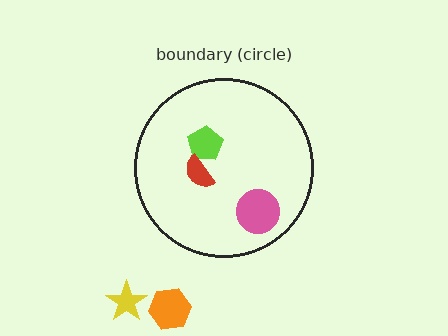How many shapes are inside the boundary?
3 inside, 2 outside.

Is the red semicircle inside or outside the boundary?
Inside.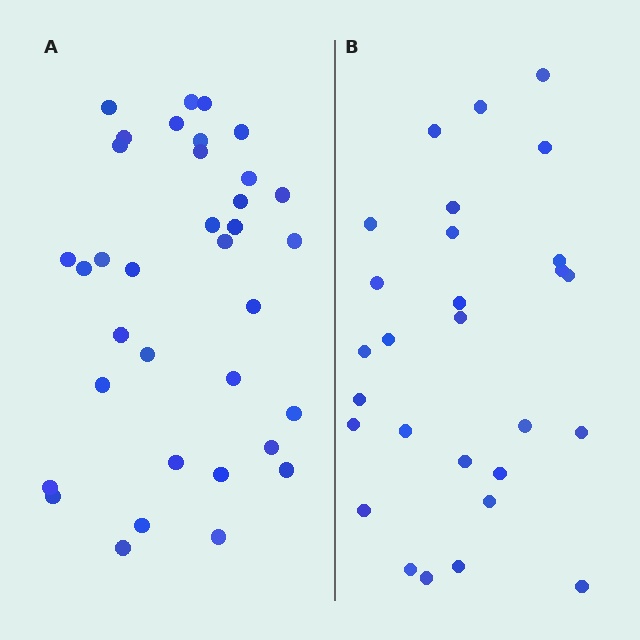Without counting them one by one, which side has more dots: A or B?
Region A (the left region) has more dots.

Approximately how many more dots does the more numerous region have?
Region A has roughly 8 or so more dots than region B.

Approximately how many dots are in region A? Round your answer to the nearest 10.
About 40 dots. (The exact count is 35, which rounds to 40.)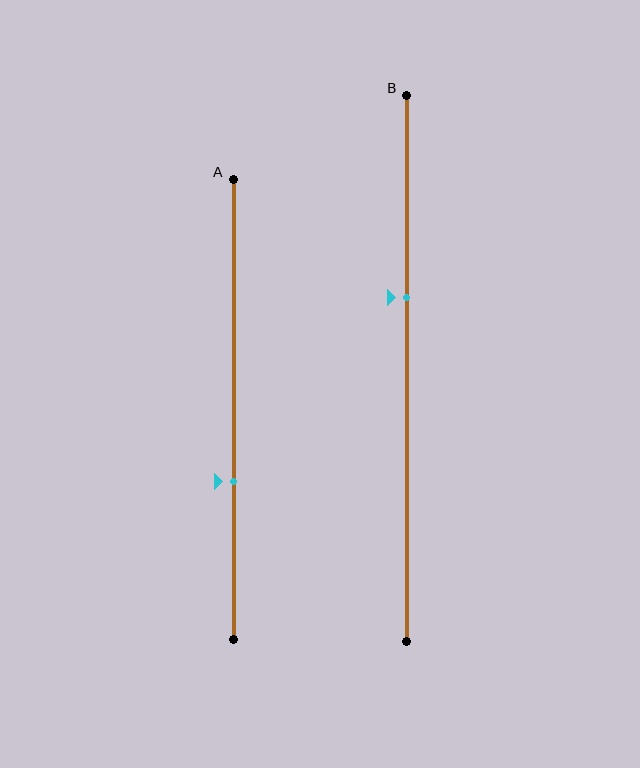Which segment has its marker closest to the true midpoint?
Segment B has its marker closest to the true midpoint.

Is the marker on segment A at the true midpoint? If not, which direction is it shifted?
No, the marker on segment A is shifted downward by about 16% of the segment length.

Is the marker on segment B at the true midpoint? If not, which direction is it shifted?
No, the marker on segment B is shifted upward by about 13% of the segment length.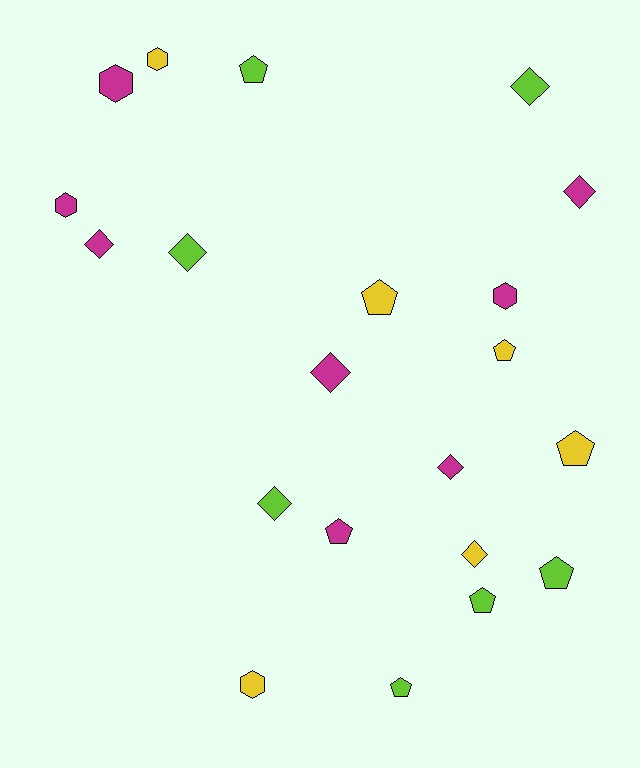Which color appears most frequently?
Magenta, with 8 objects.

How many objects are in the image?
There are 21 objects.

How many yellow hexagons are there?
There are 2 yellow hexagons.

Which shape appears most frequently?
Pentagon, with 8 objects.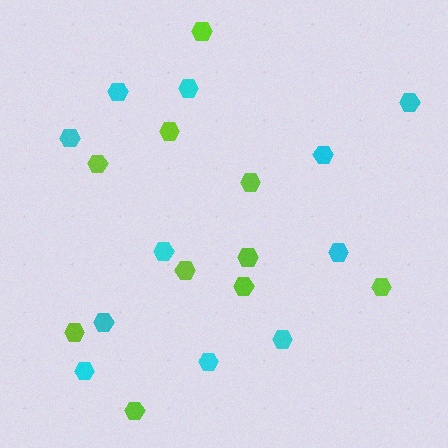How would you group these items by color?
There are 2 groups: one group of cyan hexagons (11) and one group of lime hexagons (10).